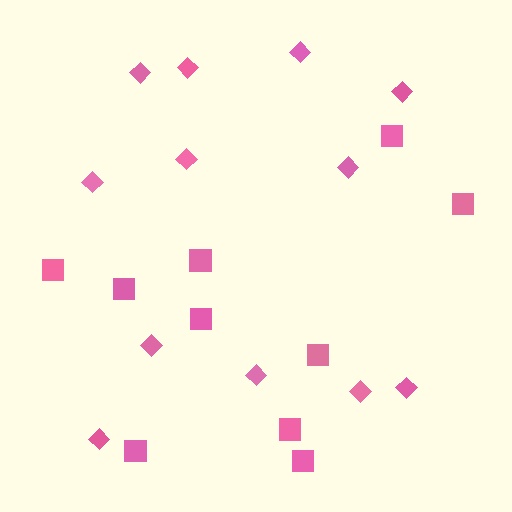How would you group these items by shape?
There are 2 groups: one group of diamonds (12) and one group of squares (10).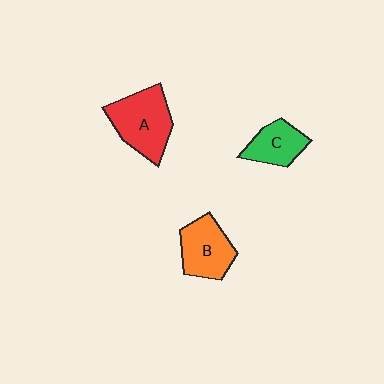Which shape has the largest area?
Shape A (red).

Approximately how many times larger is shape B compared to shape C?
Approximately 1.3 times.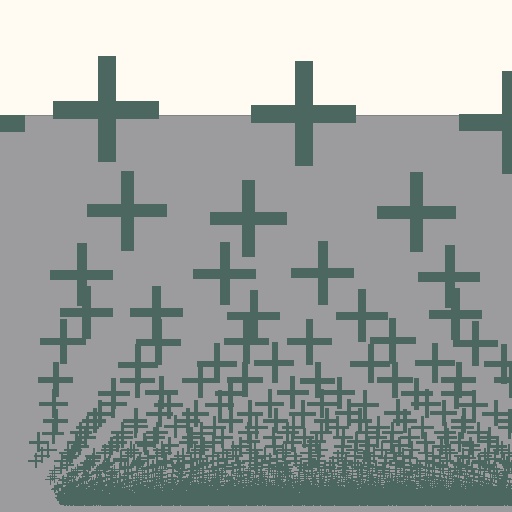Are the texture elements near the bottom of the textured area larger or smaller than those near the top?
Smaller. The gradient is inverted — elements near the bottom are smaller and denser.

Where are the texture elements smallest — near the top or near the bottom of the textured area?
Near the bottom.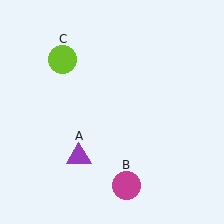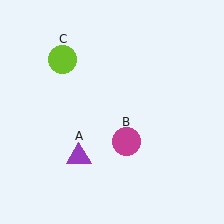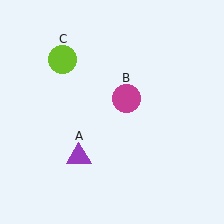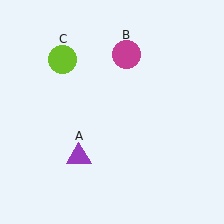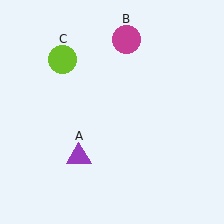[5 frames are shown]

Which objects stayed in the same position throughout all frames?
Purple triangle (object A) and lime circle (object C) remained stationary.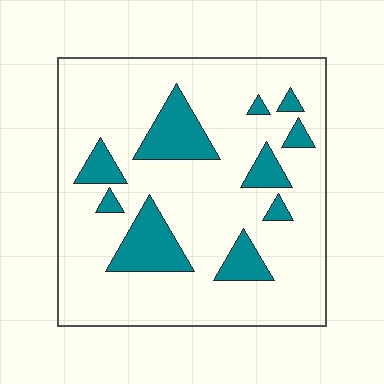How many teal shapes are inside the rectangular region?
10.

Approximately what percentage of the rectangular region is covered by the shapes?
Approximately 20%.